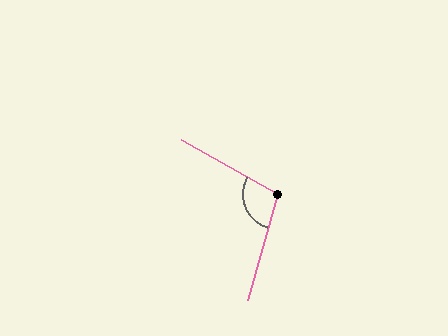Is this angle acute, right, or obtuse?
It is obtuse.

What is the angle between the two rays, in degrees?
Approximately 103 degrees.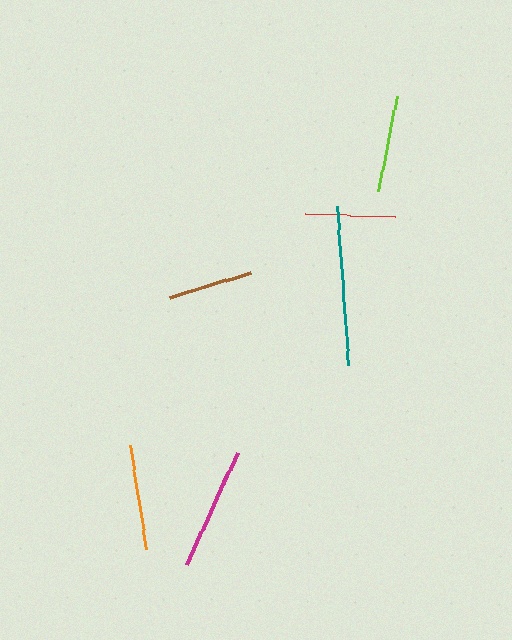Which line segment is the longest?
The teal line is the longest at approximately 159 pixels.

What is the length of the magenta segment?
The magenta segment is approximately 124 pixels long.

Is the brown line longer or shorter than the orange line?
The orange line is longer than the brown line.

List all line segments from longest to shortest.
From longest to shortest: teal, magenta, orange, lime, red, brown.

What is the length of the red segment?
The red segment is approximately 91 pixels long.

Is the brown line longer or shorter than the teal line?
The teal line is longer than the brown line.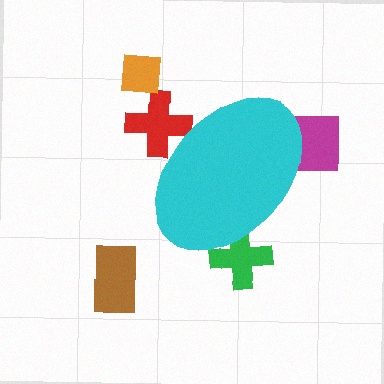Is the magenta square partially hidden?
Yes, the magenta square is partially hidden behind the cyan ellipse.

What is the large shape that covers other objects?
A cyan ellipse.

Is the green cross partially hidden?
Yes, the green cross is partially hidden behind the cyan ellipse.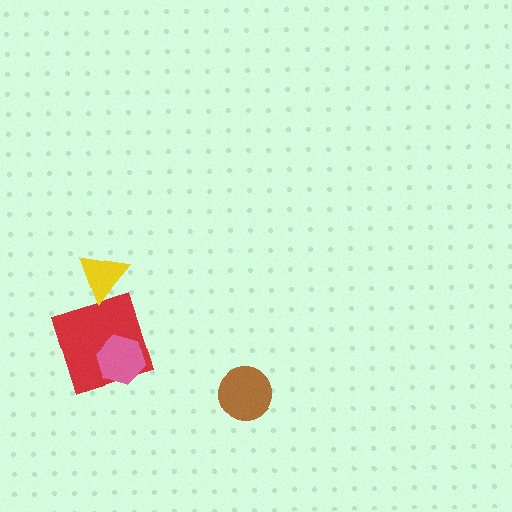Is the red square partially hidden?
Yes, it is partially covered by another shape.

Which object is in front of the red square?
The pink hexagon is in front of the red square.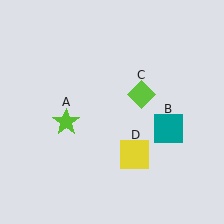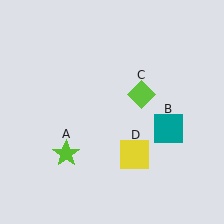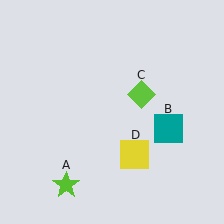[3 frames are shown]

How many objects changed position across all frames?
1 object changed position: lime star (object A).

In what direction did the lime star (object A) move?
The lime star (object A) moved down.